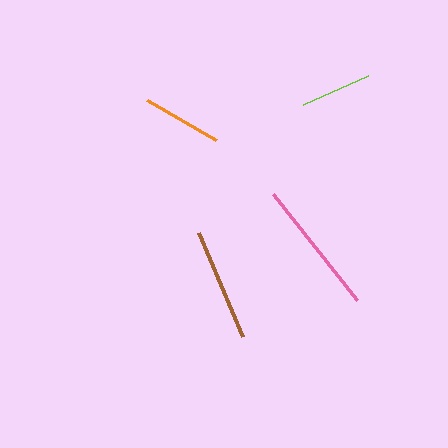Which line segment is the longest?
The pink line is the longest at approximately 135 pixels.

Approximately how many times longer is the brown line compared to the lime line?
The brown line is approximately 1.6 times the length of the lime line.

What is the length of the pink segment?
The pink segment is approximately 135 pixels long.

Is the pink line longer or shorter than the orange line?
The pink line is longer than the orange line.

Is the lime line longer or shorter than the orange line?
The orange line is longer than the lime line.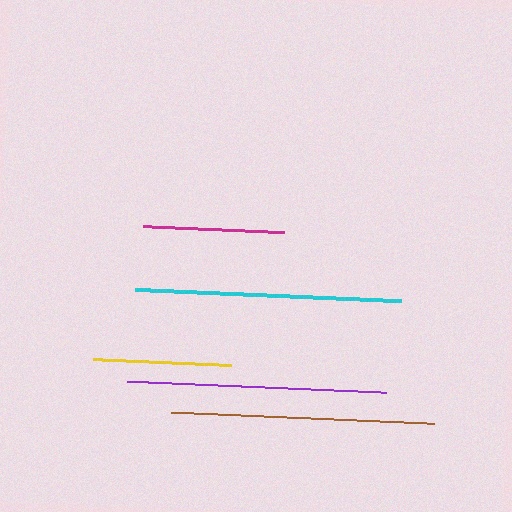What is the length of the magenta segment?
The magenta segment is approximately 141 pixels long.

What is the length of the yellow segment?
The yellow segment is approximately 139 pixels long.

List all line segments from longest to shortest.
From longest to shortest: cyan, brown, purple, magenta, yellow.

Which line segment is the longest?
The cyan line is the longest at approximately 266 pixels.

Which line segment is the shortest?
The yellow line is the shortest at approximately 139 pixels.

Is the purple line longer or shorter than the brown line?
The brown line is longer than the purple line.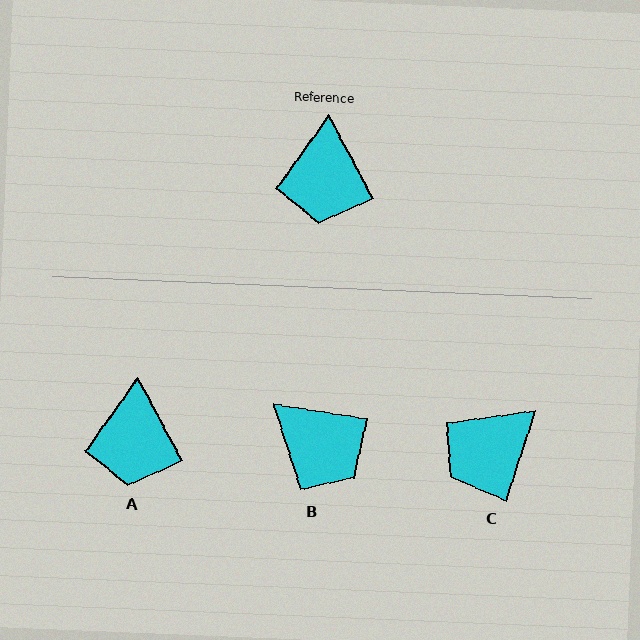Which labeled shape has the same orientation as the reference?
A.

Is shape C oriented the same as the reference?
No, it is off by about 47 degrees.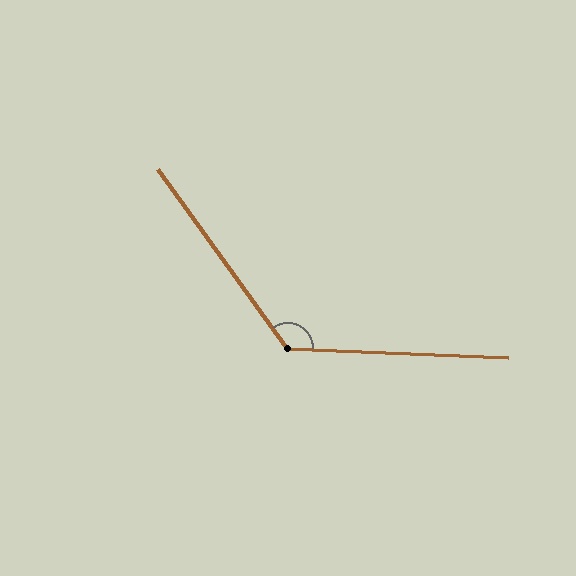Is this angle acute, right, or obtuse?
It is obtuse.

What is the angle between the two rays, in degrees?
Approximately 128 degrees.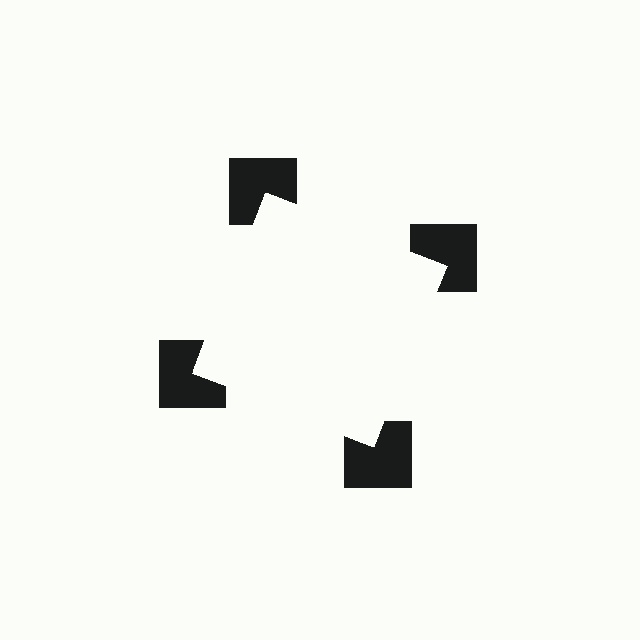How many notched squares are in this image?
There are 4 — one at each vertex of the illusory square.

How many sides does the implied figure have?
4 sides.